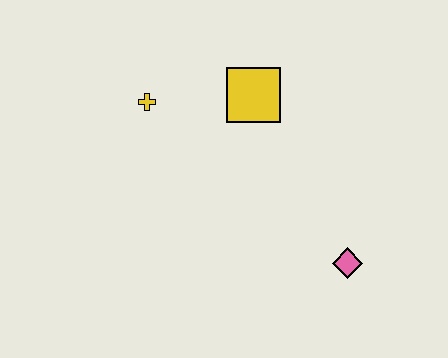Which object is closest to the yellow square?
The yellow cross is closest to the yellow square.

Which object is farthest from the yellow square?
The pink diamond is farthest from the yellow square.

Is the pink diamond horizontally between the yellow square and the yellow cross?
No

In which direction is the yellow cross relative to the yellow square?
The yellow cross is to the left of the yellow square.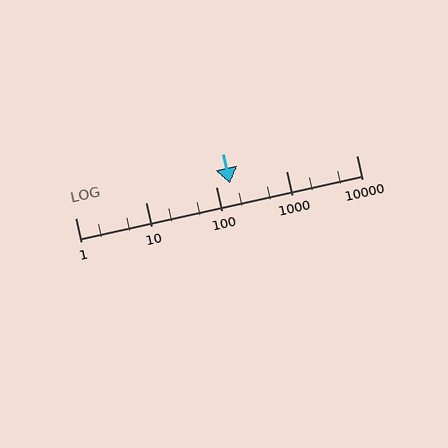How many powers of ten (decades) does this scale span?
The scale spans 4 decades, from 1 to 10000.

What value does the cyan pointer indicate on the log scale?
The pointer indicates approximately 160.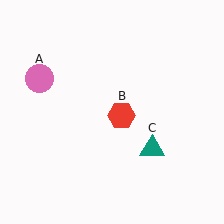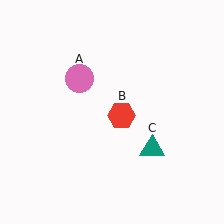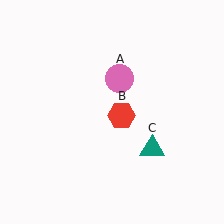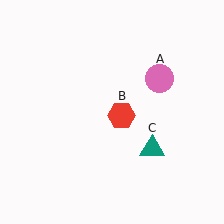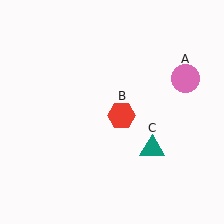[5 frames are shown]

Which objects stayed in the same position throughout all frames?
Red hexagon (object B) and teal triangle (object C) remained stationary.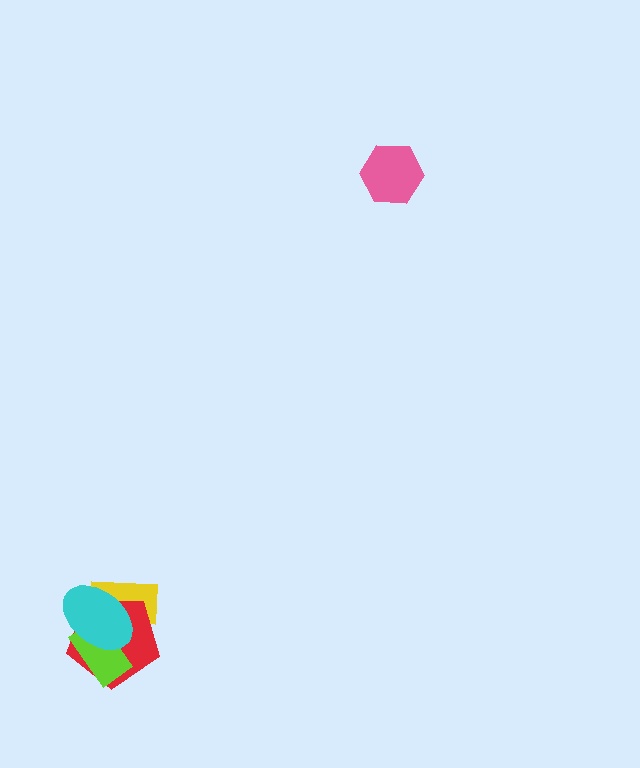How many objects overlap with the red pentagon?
3 objects overlap with the red pentagon.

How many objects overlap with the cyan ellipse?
3 objects overlap with the cyan ellipse.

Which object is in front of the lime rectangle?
The cyan ellipse is in front of the lime rectangle.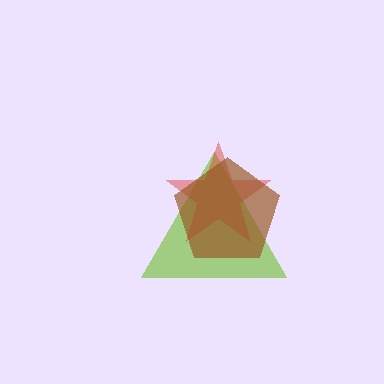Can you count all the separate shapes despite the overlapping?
Yes, there are 3 separate shapes.